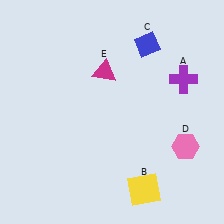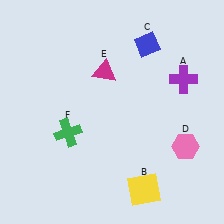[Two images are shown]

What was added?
A green cross (F) was added in Image 2.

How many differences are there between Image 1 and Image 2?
There is 1 difference between the two images.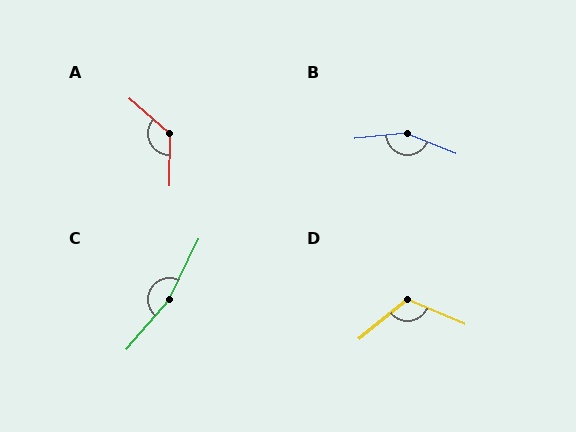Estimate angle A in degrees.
Approximately 131 degrees.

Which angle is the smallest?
D, at approximately 118 degrees.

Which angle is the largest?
C, at approximately 165 degrees.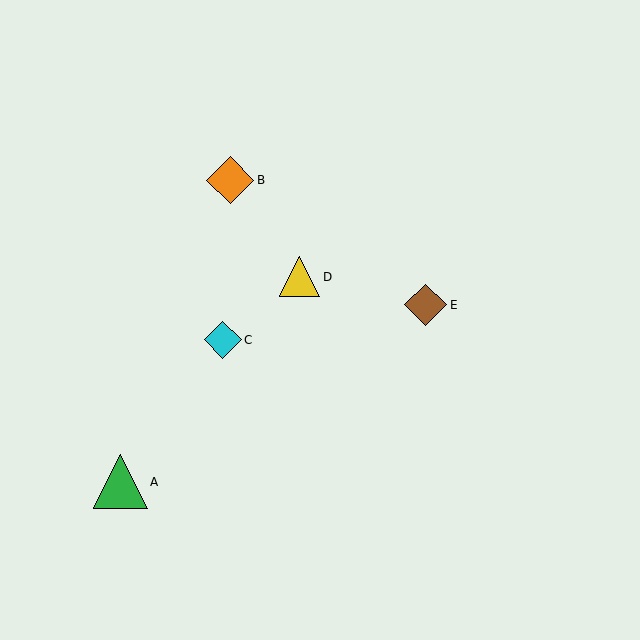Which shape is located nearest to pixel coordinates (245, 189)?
The orange diamond (labeled B) at (230, 180) is nearest to that location.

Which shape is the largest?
The green triangle (labeled A) is the largest.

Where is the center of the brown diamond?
The center of the brown diamond is at (426, 305).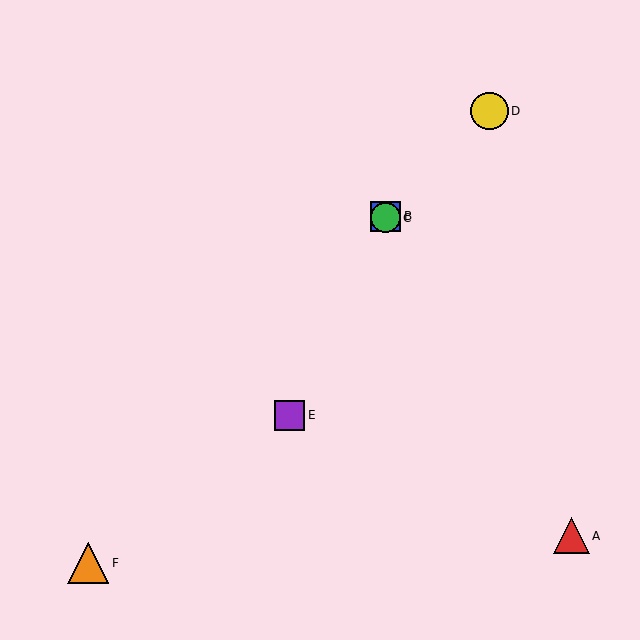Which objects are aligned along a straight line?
Objects B, C, E are aligned along a straight line.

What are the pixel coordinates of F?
Object F is at (88, 563).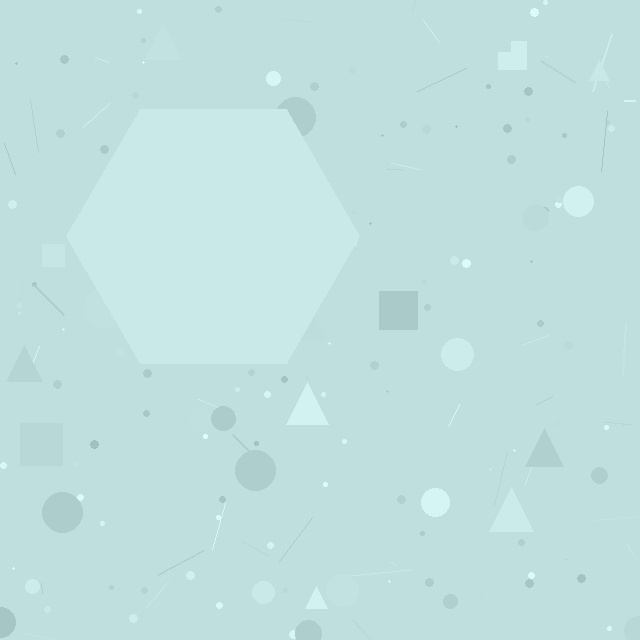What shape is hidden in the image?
A hexagon is hidden in the image.